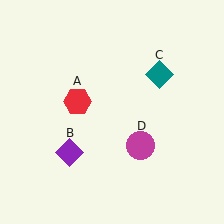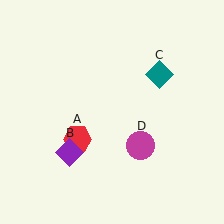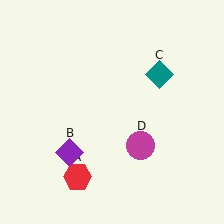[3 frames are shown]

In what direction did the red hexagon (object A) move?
The red hexagon (object A) moved down.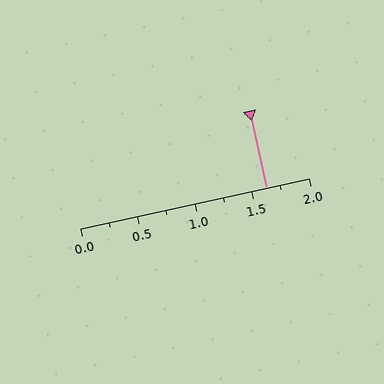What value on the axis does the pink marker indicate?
The marker indicates approximately 1.62.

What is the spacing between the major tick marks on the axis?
The major ticks are spaced 0.5 apart.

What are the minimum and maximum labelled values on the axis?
The axis runs from 0.0 to 2.0.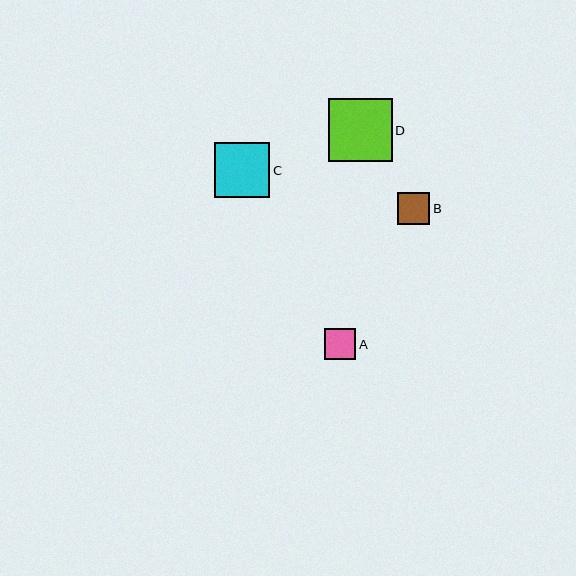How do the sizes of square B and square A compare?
Square B and square A are approximately the same size.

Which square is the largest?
Square D is the largest with a size of approximately 64 pixels.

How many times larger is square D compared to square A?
Square D is approximately 2.1 times the size of square A.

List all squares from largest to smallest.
From largest to smallest: D, C, B, A.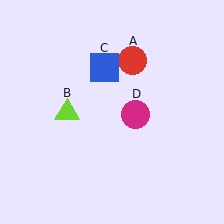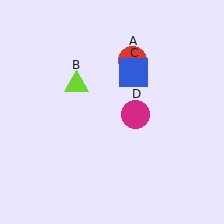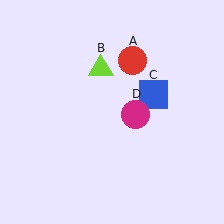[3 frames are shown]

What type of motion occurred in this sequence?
The lime triangle (object B), blue square (object C) rotated clockwise around the center of the scene.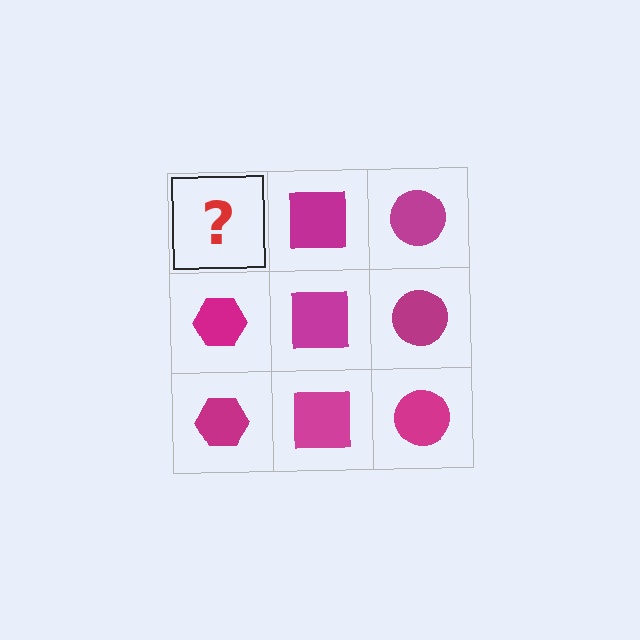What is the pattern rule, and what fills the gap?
The rule is that each column has a consistent shape. The gap should be filled with a magenta hexagon.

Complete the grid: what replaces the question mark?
The question mark should be replaced with a magenta hexagon.